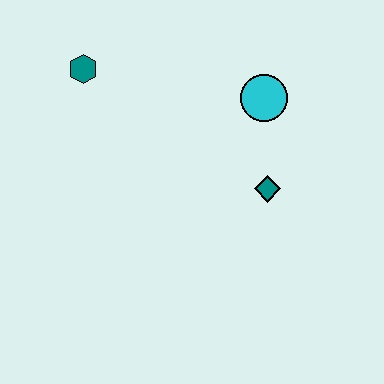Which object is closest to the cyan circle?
The teal diamond is closest to the cyan circle.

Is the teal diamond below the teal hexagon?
Yes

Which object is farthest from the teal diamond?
The teal hexagon is farthest from the teal diamond.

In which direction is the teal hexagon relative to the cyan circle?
The teal hexagon is to the left of the cyan circle.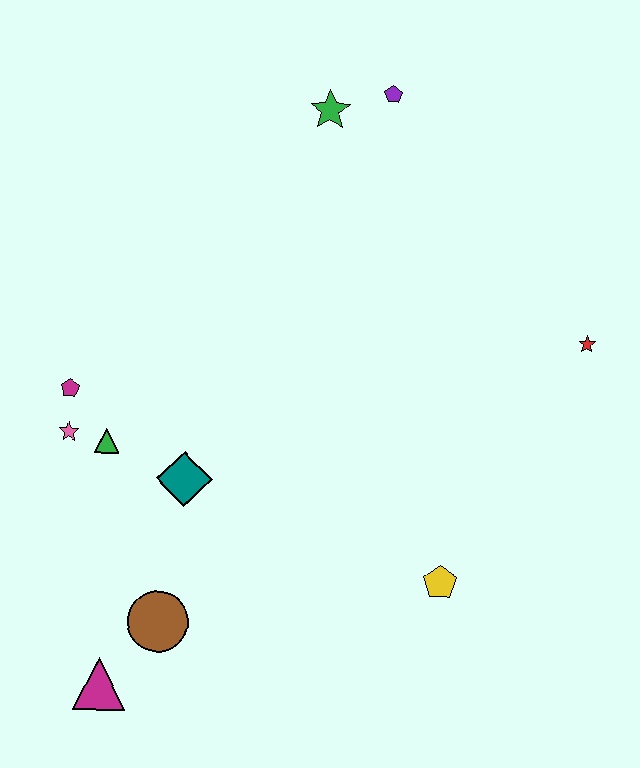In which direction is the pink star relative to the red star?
The pink star is to the left of the red star.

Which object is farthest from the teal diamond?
The purple pentagon is farthest from the teal diamond.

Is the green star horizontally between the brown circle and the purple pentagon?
Yes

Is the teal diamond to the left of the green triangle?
No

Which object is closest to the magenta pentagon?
The pink star is closest to the magenta pentagon.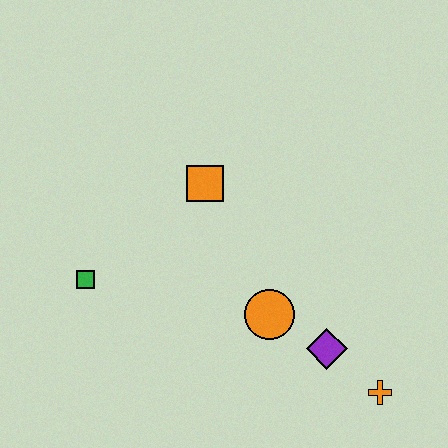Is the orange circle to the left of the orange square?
No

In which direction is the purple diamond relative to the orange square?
The purple diamond is below the orange square.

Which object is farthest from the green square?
The orange cross is farthest from the green square.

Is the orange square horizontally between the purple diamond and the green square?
Yes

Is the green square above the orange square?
No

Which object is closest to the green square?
The orange square is closest to the green square.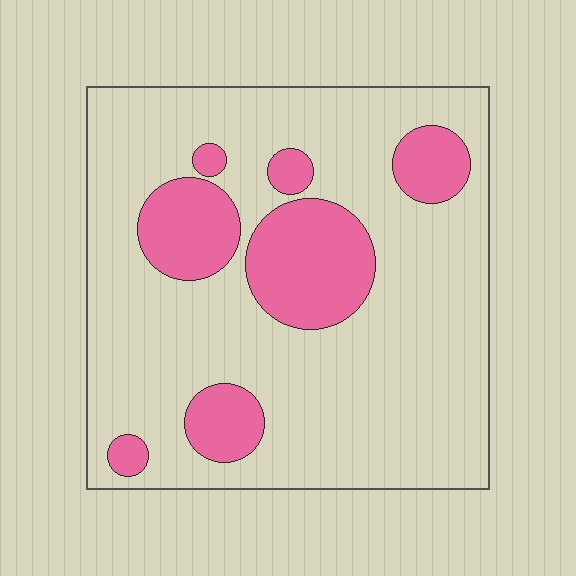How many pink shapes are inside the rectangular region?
7.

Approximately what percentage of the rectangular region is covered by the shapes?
Approximately 20%.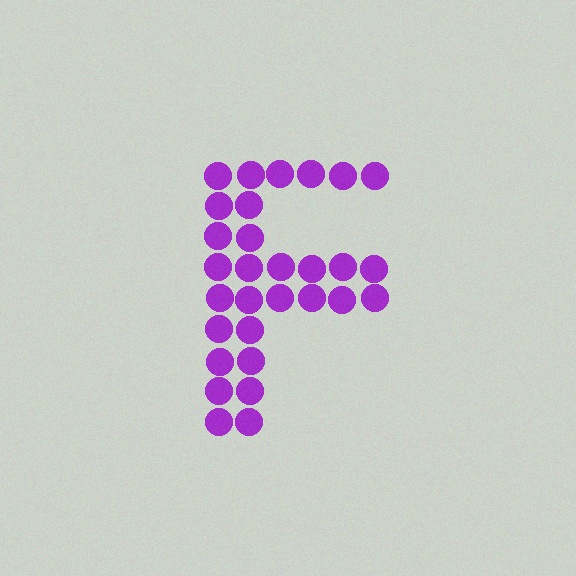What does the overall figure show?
The overall figure shows the letter F.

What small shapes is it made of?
It is made of small circles.